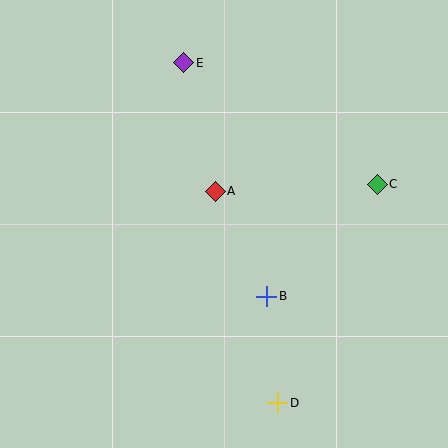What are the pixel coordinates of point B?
Point B is at (267, 296).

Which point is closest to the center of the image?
Point A at (215, 191) is closest to the center.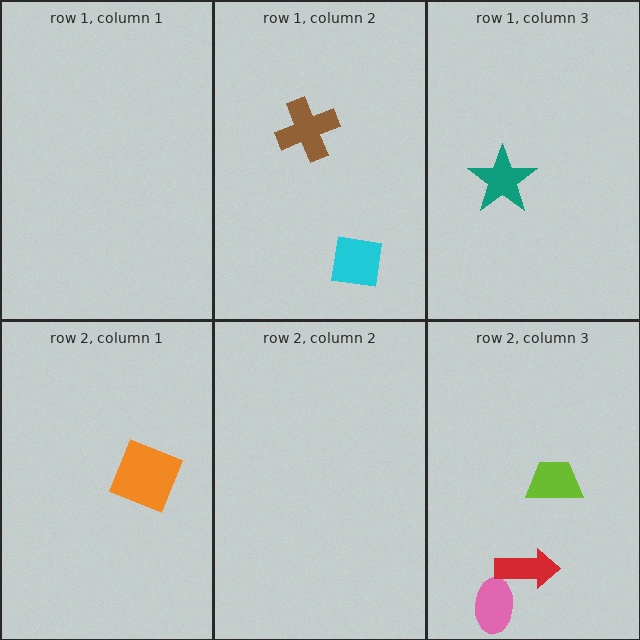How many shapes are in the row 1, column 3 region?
1.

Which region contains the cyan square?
The row 1, column 2 region.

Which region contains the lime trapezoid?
The row 2, column 3 region.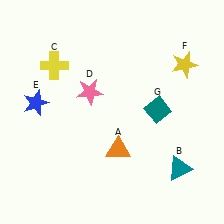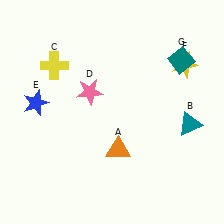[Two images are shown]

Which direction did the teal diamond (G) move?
The teal diamond (G) moved up.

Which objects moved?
The objects that moved are: the teal triangle (B), the teal diamond (G).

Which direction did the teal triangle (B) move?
The teal triangle (B) moved up.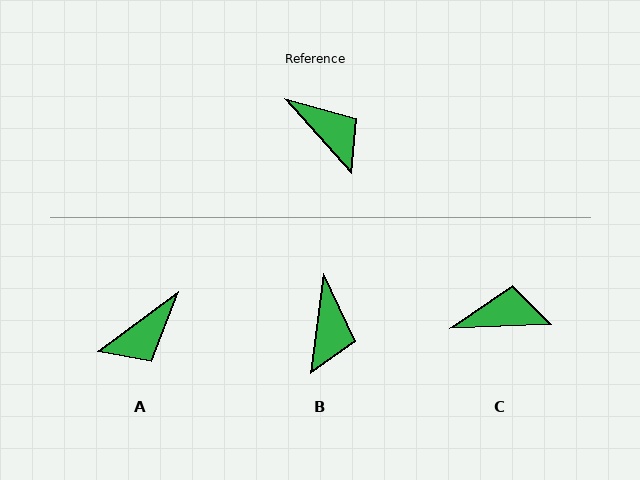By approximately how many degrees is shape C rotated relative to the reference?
Approximately 50 degrees counter-clockwise.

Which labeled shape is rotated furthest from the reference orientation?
A, about 95 degrees away.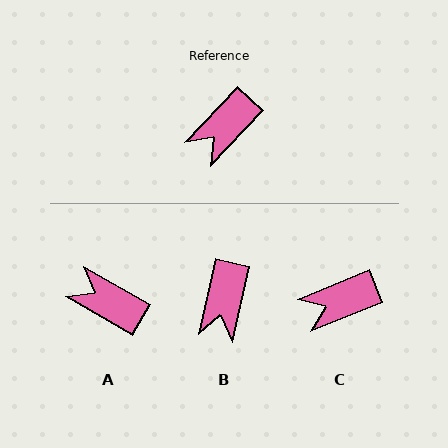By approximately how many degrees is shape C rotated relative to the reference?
Approximately 25 degrees clockwise.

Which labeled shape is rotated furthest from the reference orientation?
A, about 77 degrees away.